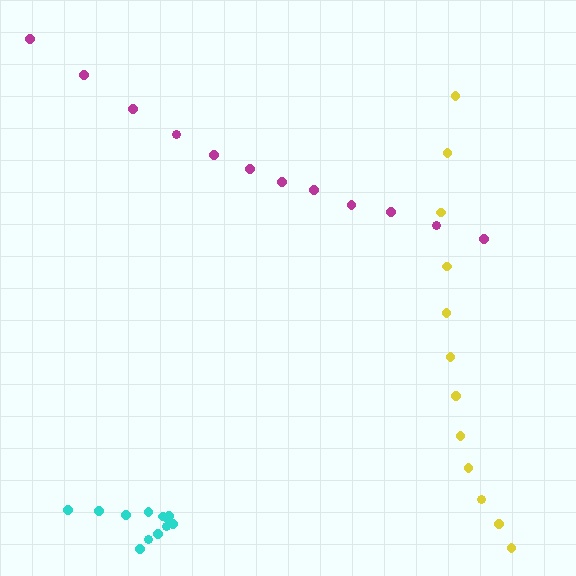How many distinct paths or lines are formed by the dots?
There are 3 distinct paths.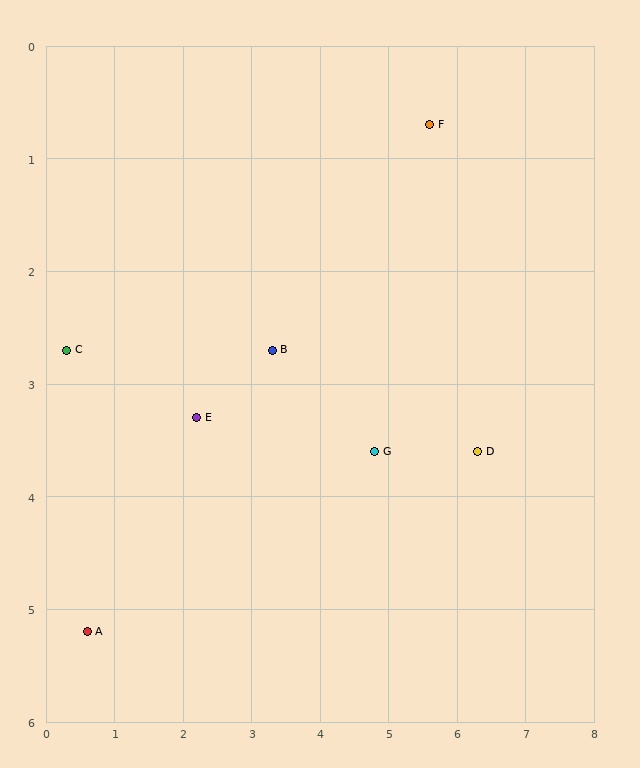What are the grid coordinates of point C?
Point C is at approximately (0.3, 2.7).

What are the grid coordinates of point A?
Point A is at approximately (0.6, 5.2).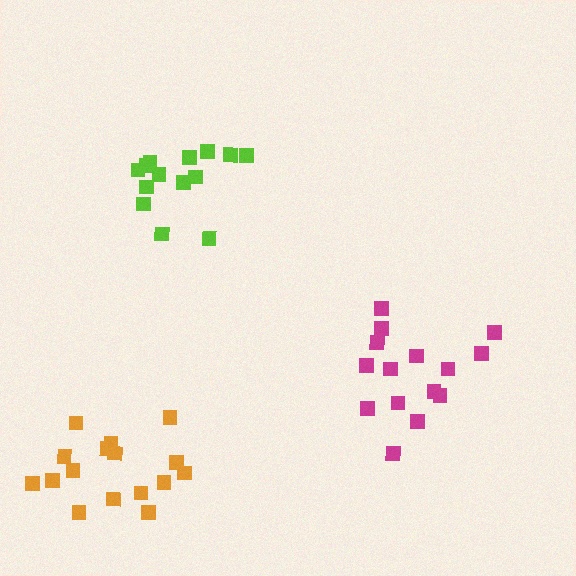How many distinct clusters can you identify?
There are 3 distinct clusters.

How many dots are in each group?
Group 1: 14 dots, Group 2: 15 dots, Group 3: 16 dots (45 total).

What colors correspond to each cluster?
The clusters are colored: lime, magenta, orange.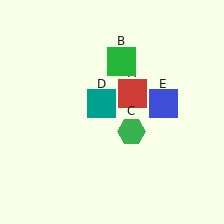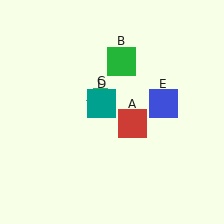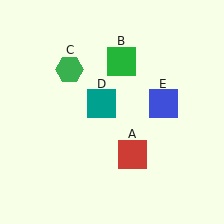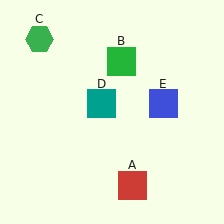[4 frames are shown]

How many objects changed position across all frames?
2 objects changed position: red square (object A), green hexagon (object C).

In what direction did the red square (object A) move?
The red square (object A) moved down.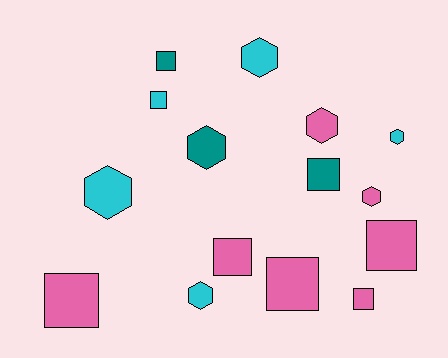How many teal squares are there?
There are 2 teal squares.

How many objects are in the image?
There are 15 objects.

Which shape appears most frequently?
Square, with 8 objects.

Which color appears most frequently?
Pink, with 7 objects.